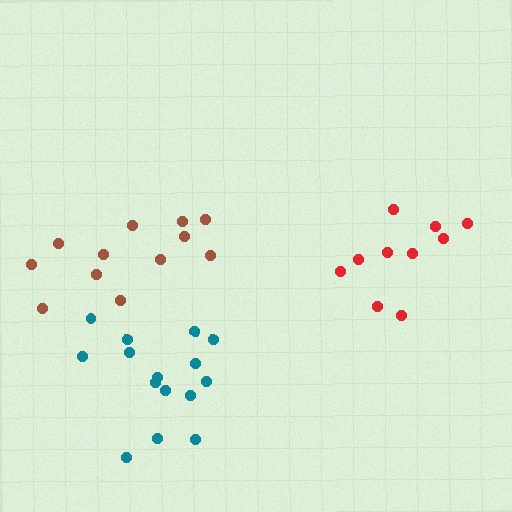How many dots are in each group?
Group 1: 10 dots, Group 2: 15 dots, Group 3: 12 dots (37 total).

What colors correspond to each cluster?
The clusters are colored: red, teal, brown.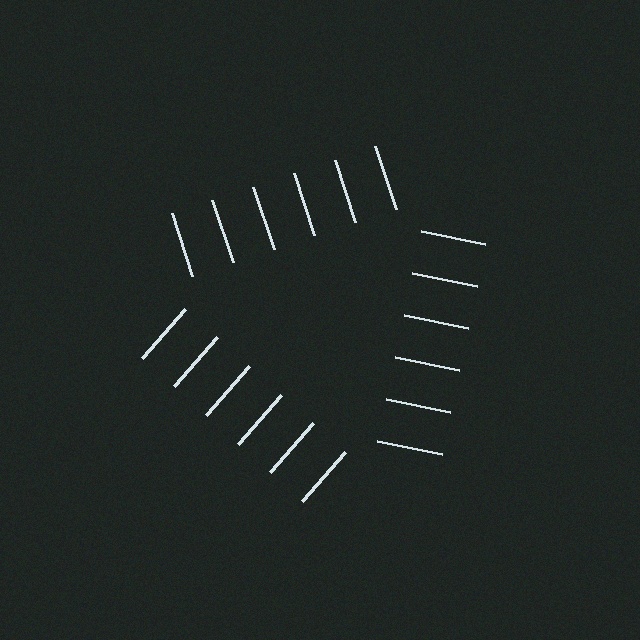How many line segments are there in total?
18 — 6 along each of the 3 edges.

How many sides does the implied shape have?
3 sides — the line-ends trace a triangle.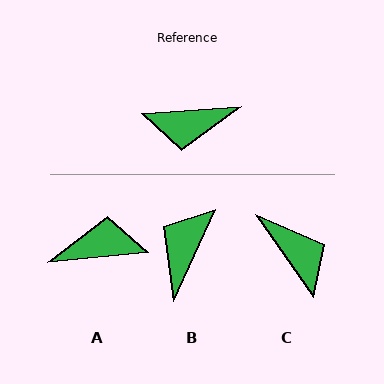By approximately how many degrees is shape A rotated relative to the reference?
Approximately 178 degrees clockwise.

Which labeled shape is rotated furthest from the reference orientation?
A, about 178 degrees away.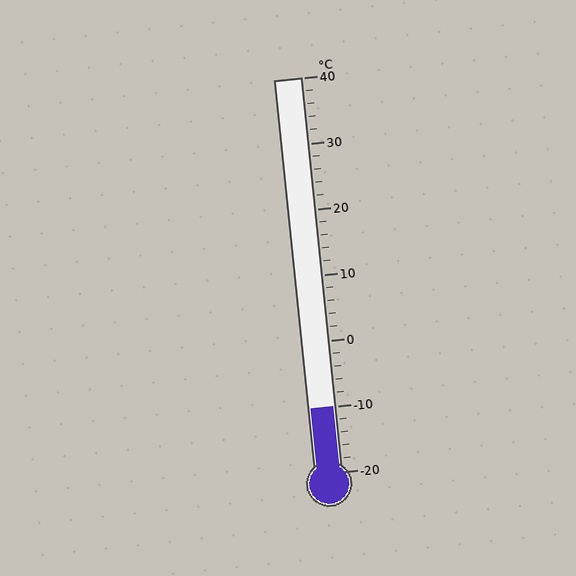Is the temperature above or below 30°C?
The temperature is below 30°C.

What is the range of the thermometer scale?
The thermometer scale ranges from -20°C to 40°C.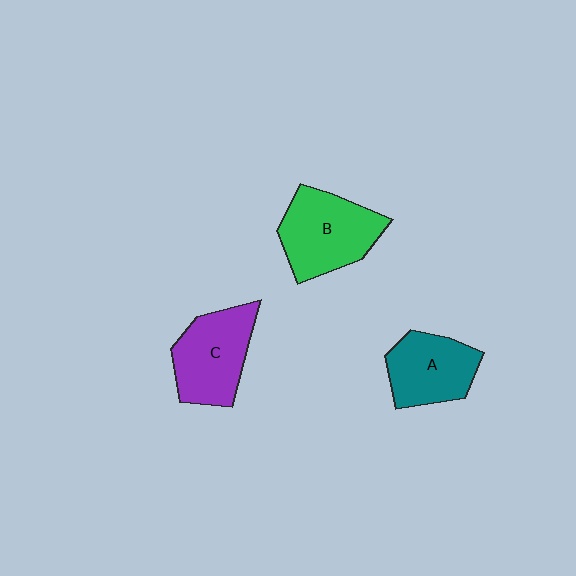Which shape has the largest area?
Shape B (green).